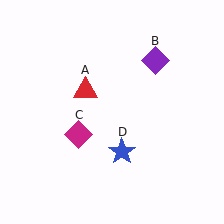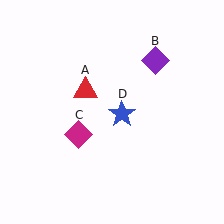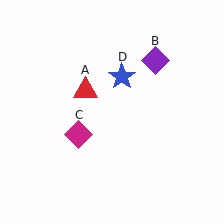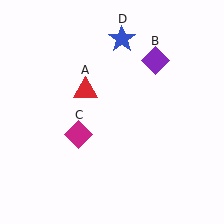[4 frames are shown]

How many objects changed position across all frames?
1 object changed position: blue star (object D).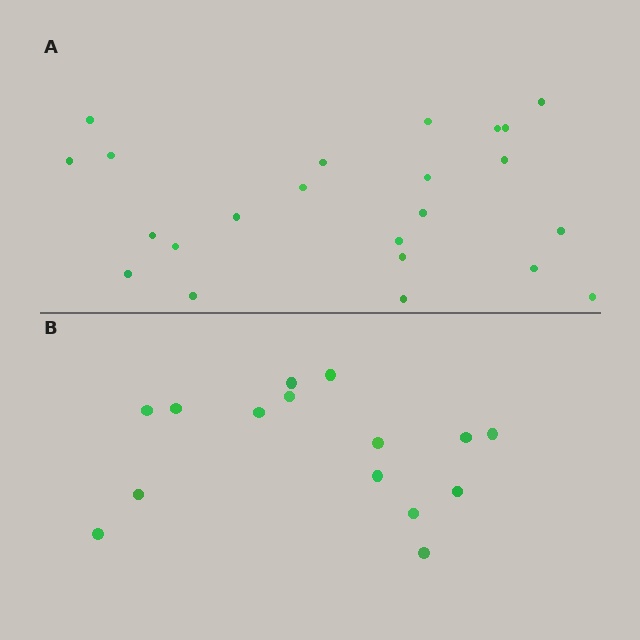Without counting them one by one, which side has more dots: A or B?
Region A (the top region) has more dots.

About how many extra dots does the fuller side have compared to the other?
Region A has roughly 8 or so more dots than region B.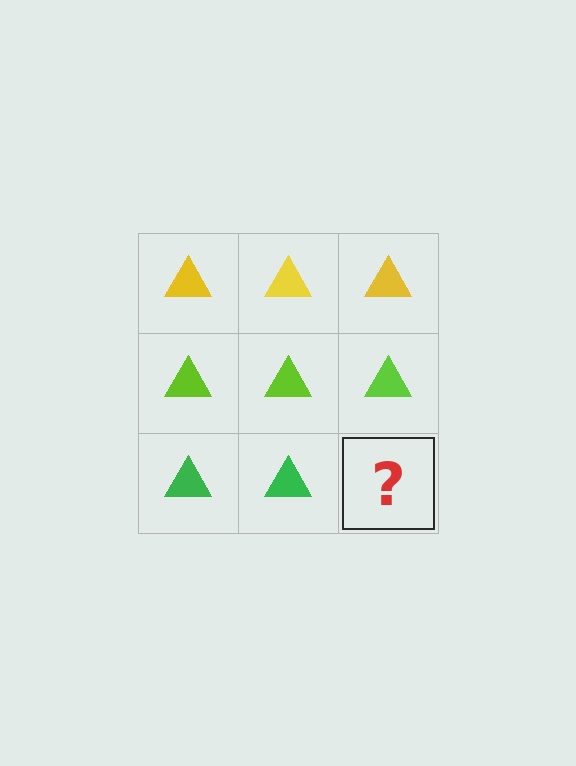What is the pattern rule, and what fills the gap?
The rule is that each row has a consistent color. The gap should be filled with a green triangle.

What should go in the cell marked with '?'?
The missing cell should contain a green triangle.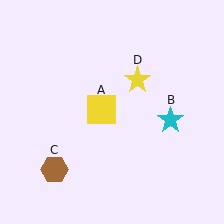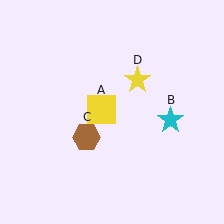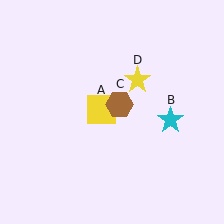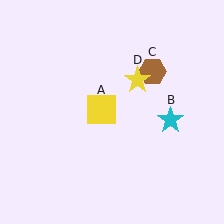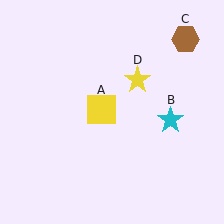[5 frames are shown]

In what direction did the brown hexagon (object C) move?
The brown hexagon (object C) moved up and to the right.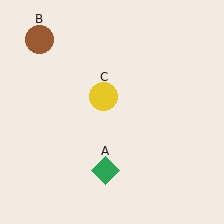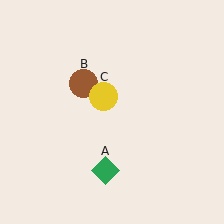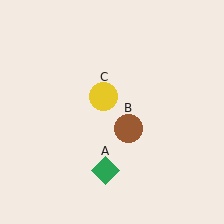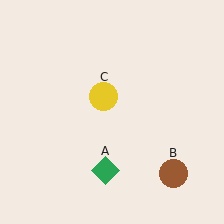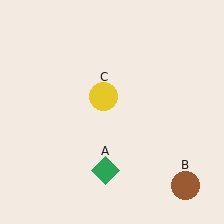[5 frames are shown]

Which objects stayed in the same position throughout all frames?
Green diamond (object A) and yellow circle (object C) remained stationary.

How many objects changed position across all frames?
1 object changed position: brown circle (object B).